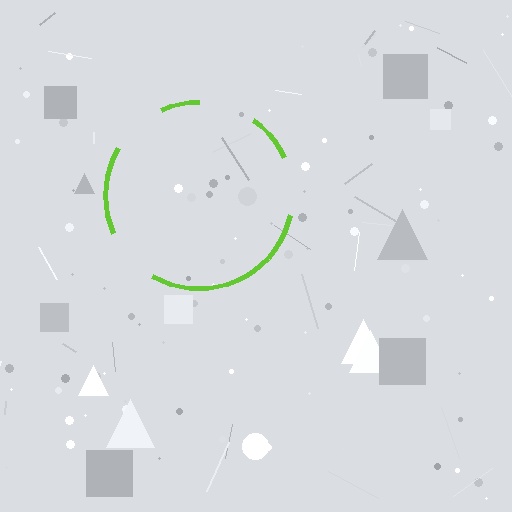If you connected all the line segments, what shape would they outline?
They would outline a circle.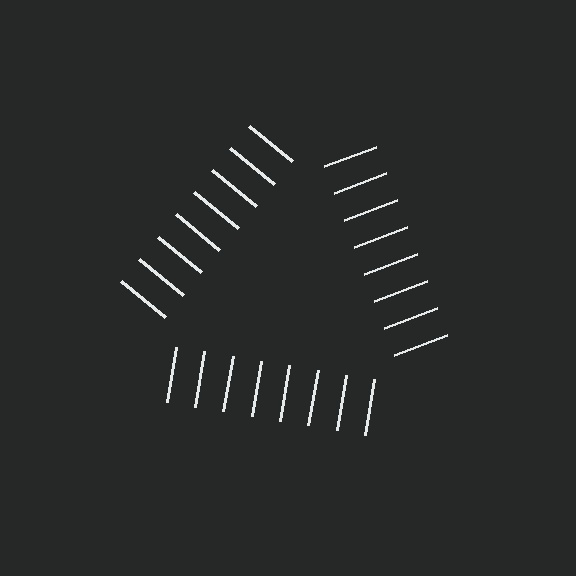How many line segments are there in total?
24 — 8 along each of the 3 edges.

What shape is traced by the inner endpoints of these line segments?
An illusory triangle — the line segments terminate on its edges but no continuous stroke is drawn.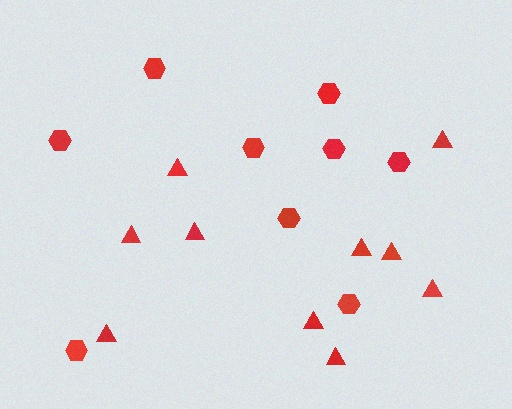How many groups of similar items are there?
There are 2 groups: one group of hexagons (9) and one group of triangles (10).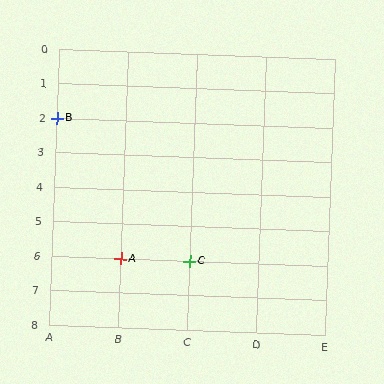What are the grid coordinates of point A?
Point A is at grid coordinates (B, 6).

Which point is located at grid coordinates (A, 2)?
Point B is at (A, 2).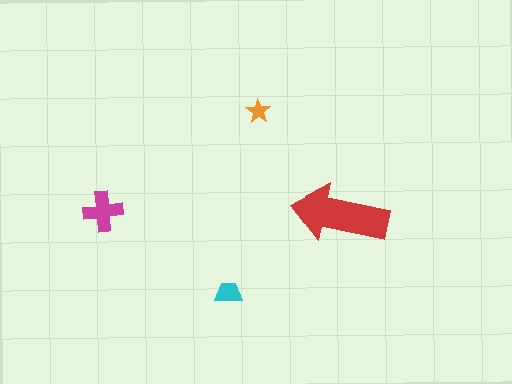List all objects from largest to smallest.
The red arrow, the magenta cross, the cyan trapezoid, the orange star.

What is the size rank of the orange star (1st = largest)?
4th.